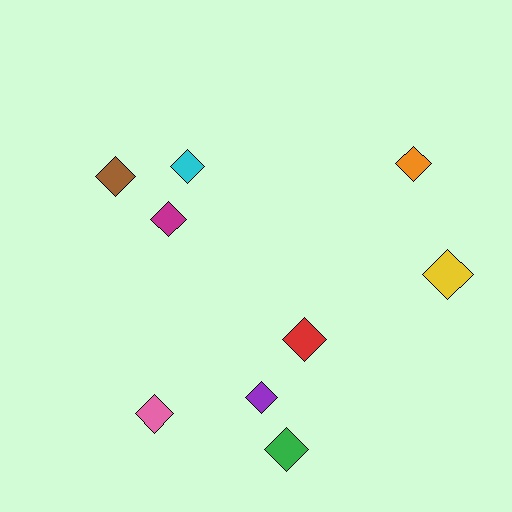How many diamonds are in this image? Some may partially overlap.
There are 9 diamonds.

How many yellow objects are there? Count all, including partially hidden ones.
There is 1 yellow object.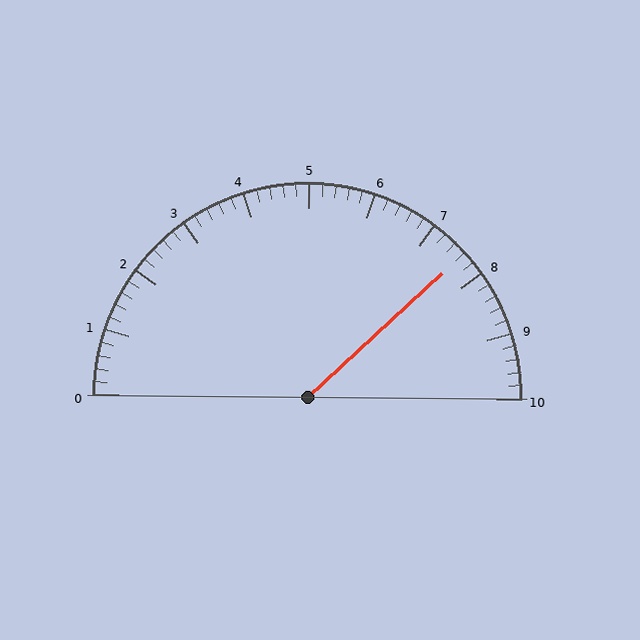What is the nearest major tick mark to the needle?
The nearest major tick mark is 8.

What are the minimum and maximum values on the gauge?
The gauge ranges from 0 to 10.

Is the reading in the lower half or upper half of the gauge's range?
The reading is in the upper half of the range (0 to 10).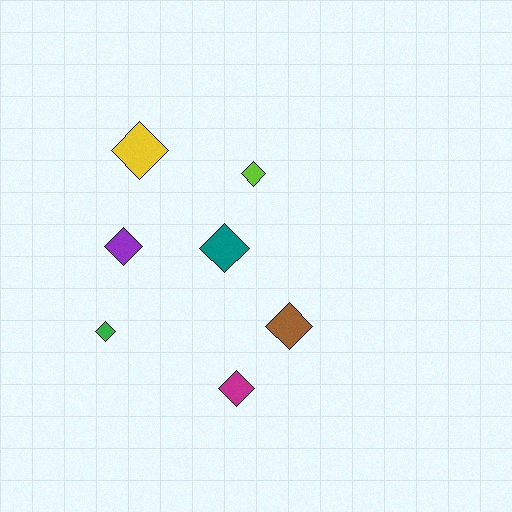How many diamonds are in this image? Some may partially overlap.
There are 7 diamonds.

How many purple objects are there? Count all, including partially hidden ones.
There is 1 purple object.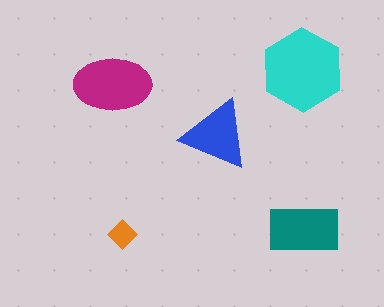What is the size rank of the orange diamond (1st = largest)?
5th.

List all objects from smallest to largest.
The orange diamond, the blue triangle, the teal rectangle, the magenta ellipse, the cyan hexagon.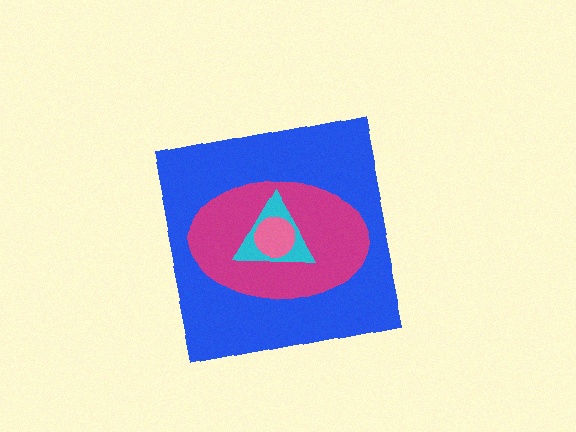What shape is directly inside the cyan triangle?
The pink circle.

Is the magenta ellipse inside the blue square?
Yes.